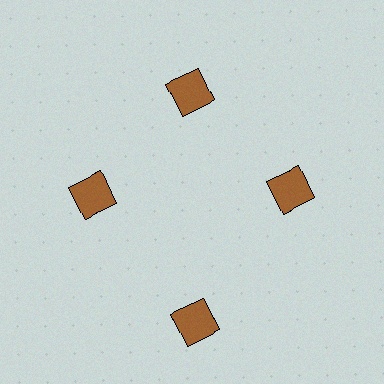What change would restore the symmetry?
The symmetry would be restored by moving it inward, back onto the ring so that all 4 squares sit at equal angles and equal distance from the center.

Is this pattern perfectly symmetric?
No. The 4 brown squares are arranged in a ring, but one element near the 6 o'clock position is pushed outward from the center, breaking the 4-fold rotational symmetry.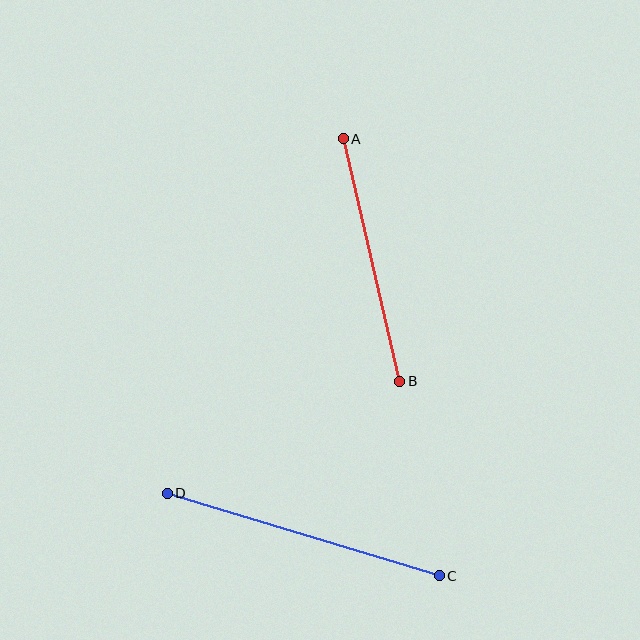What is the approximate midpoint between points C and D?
The midpoint is at approximately (303, 535) pixels.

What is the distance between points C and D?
The distance is approximately 284 pixels.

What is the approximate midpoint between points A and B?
The midpoint is at approximately (371, 260) pixels.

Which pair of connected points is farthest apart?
Points C and D are farthest apart.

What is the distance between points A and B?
The distance is approximately 249 pixels.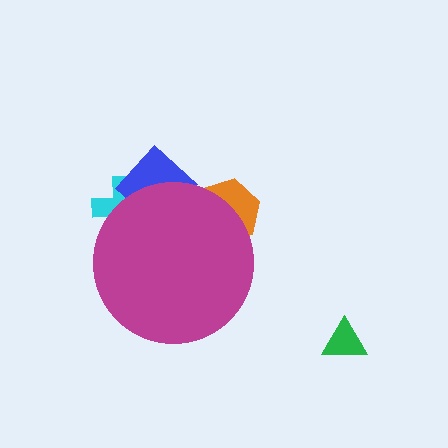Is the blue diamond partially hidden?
Yes, the blue diamond is partially hidden behind the magenta circle.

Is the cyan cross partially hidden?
Yes, the cyan cross is partially hidden behind the magenta circle.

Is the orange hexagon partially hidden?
Yes, the orange hexagon is partially hidden behind the magenta circle.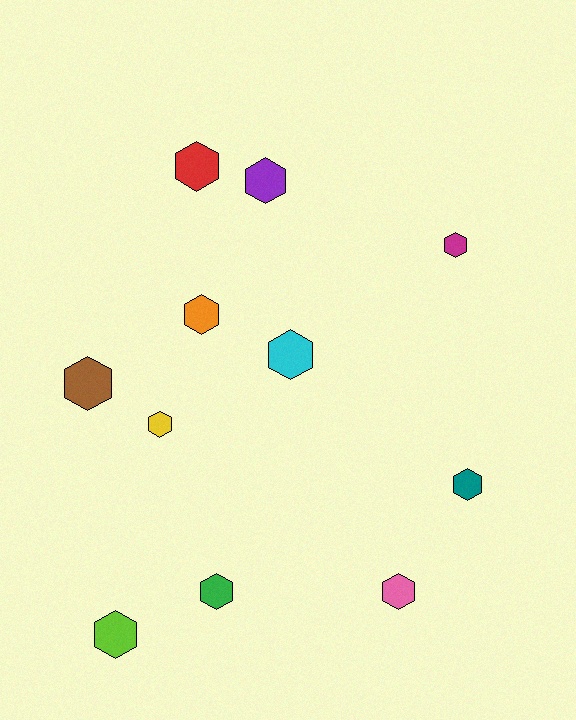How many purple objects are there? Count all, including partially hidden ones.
There is 1 purple object.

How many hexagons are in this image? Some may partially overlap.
There are 11 hexagons.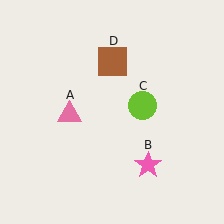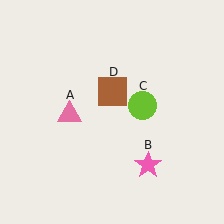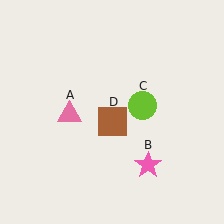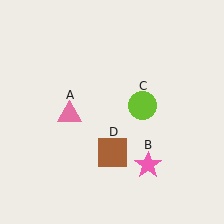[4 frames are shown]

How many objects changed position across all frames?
1 object changed position: brown square (object D).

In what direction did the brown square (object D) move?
The brown square (object D) moved down.